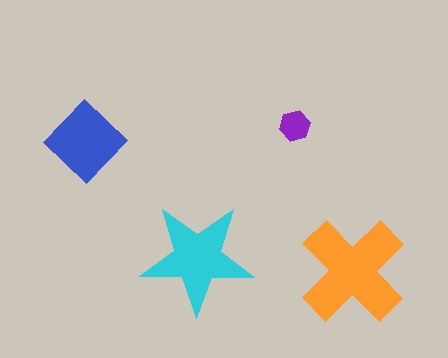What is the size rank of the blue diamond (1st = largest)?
3rd.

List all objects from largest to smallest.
The orange cross, the cyan star, the blue diamond, the purple hexagon.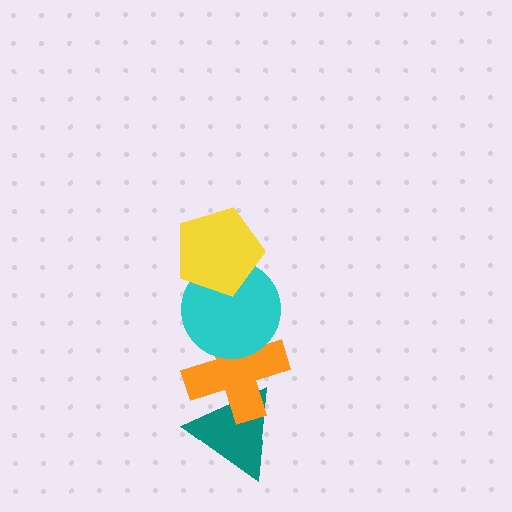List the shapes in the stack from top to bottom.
From top to bottom: the yellow pentagon, the cyan circle, the orange cross, the teal triangle.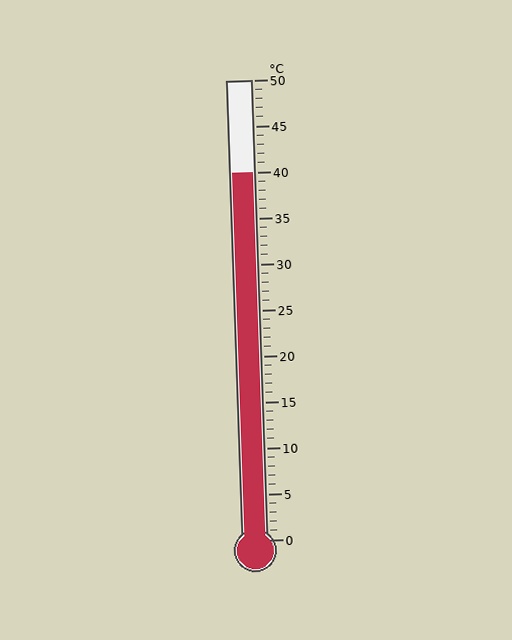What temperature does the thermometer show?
The thermometer shows approximately 40°C.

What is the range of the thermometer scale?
The thermometer scale ranges from 0°C to 50°C.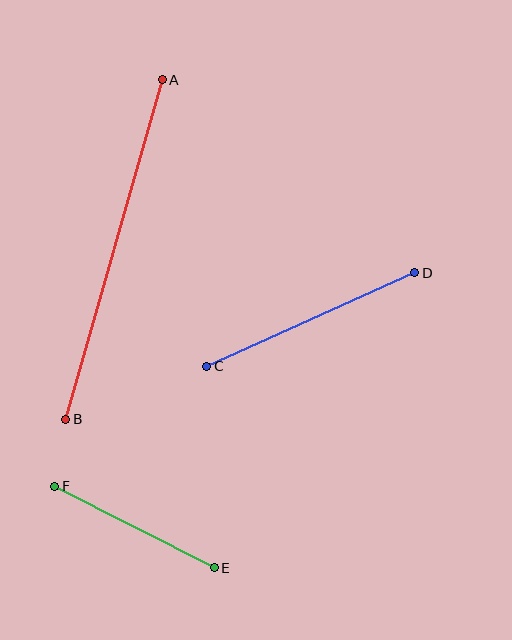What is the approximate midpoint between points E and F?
The midpoint is at approximately (135, 527) pixels.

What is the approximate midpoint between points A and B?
The midpoint is at approximately (114, 249) pixels.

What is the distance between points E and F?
The distance is approximately 179 pixels.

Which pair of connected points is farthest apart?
Points A and B are farthest apart.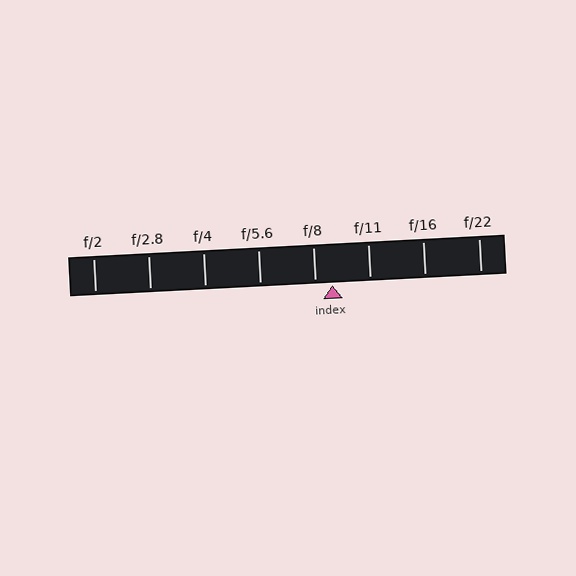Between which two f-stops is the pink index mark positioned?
The index mark is between f/8 and f/11.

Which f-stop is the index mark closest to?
The index mark is closest to f/8.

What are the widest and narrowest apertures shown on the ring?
The widest aperture shown is f/2 and the narrowest is f/22.